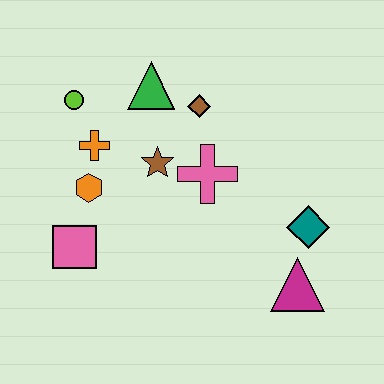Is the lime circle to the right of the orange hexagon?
No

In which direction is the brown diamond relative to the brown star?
The brown diamond is above the brown star.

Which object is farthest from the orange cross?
The magenta triangle is farthest from the orange cross.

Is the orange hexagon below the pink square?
No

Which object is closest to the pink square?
The orange hexagon is closest to the pink square.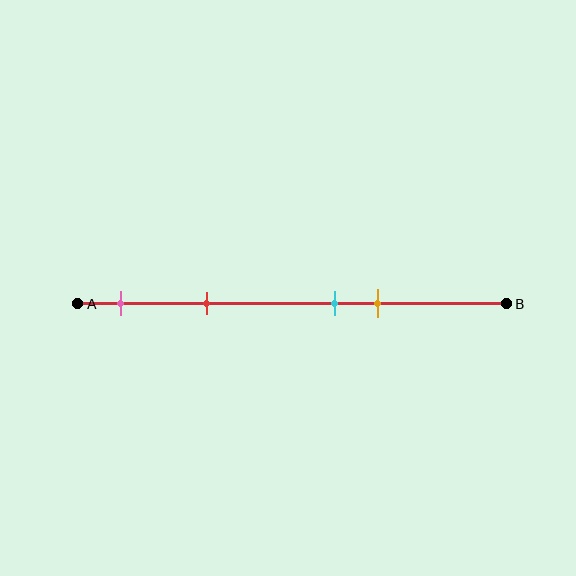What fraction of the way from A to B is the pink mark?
The pink mark is approximately 10% (0.1) of the way from A to B.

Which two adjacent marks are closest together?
The cyan and orange marks are the closest adjacent pair.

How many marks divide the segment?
There are 4 marks dividing the segment.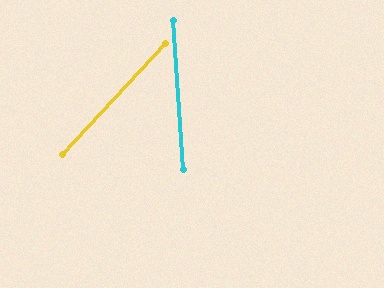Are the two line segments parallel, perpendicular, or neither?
Neither parallel nor perpendicular — they differ by about 47°.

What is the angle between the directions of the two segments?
Approximately 47 degrees.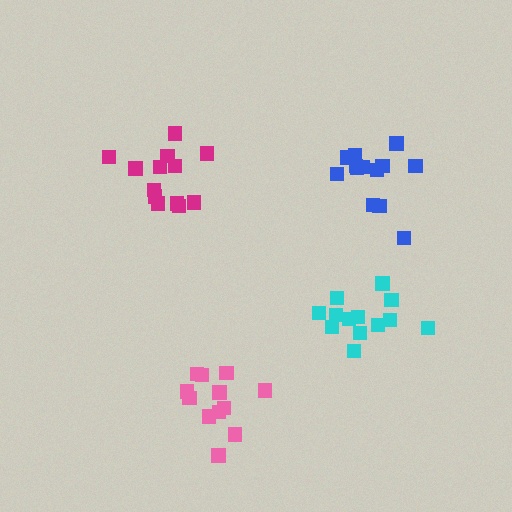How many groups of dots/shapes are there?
There are 4 groups.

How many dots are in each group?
Group 1: 13 dots, Group 2: 12 dots, Group 3: 13 dots, Group 4: 13 dots (51 total).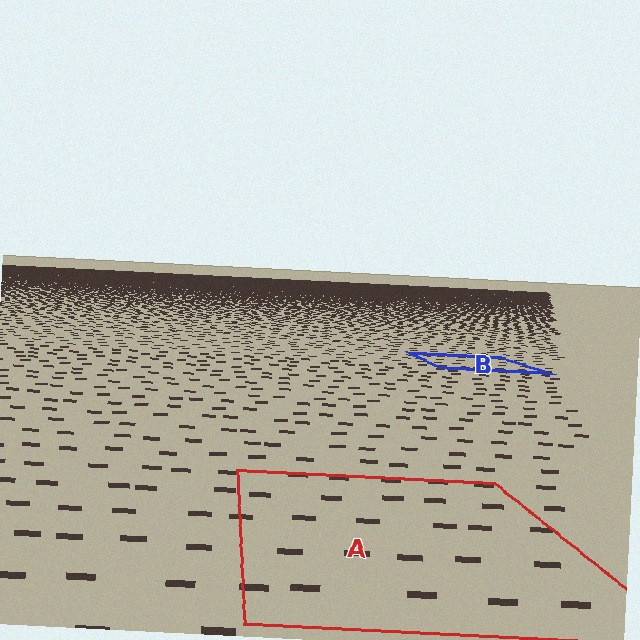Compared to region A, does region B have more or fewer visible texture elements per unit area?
Region B has more texture elements per unit area — they are packed more densely because it is farther away.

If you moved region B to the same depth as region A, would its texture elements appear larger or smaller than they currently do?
They would appear larger. At a closer depth, the same texture elements are projected at a bigger on-screen size.